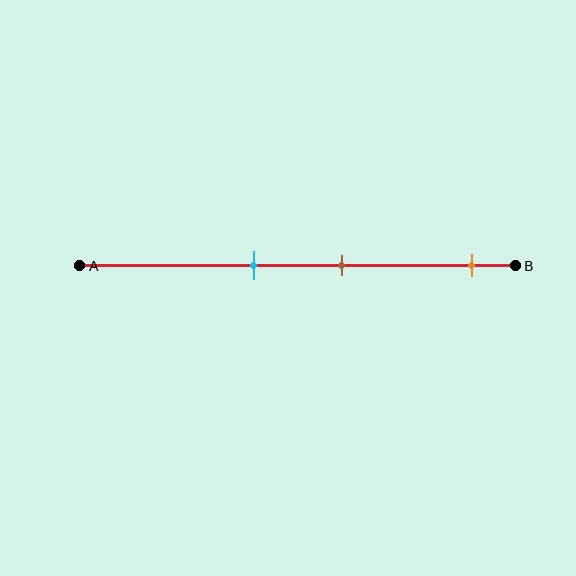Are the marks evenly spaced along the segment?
No, the marks are not evenly spaced.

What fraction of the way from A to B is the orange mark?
The orange mark is approximately 90% (0.9) of the way from A to B.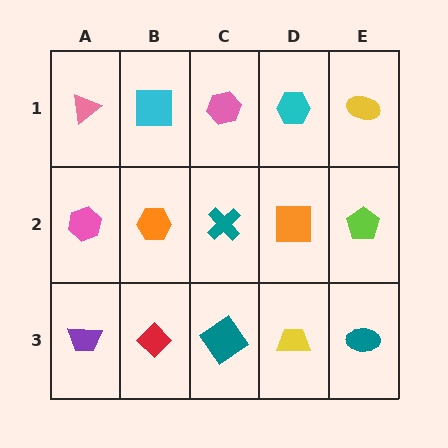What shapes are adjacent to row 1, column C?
A teal cross (row 2, column C), a cyan square (row 1, column B), a cyan hexagon (row 1, column D).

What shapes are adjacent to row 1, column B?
An orange hexagon (row 2, column B), a pink triangle (row 1, column A), a pink hexagon (row 1, column C).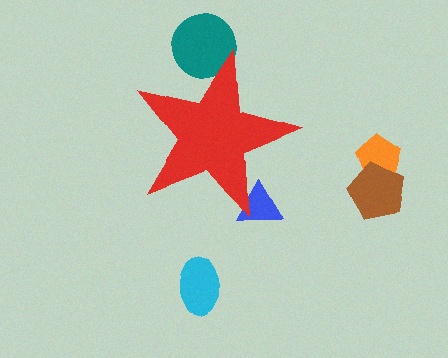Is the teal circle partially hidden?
Yes, the teal circle is partially hidden behind the red star.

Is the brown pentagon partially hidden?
No, the brown pentagon is fully visible.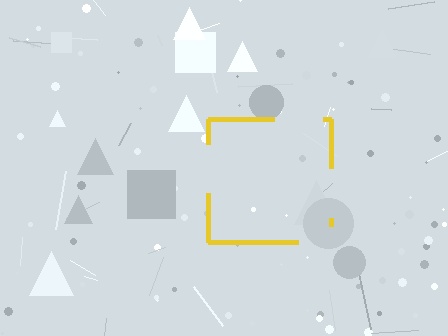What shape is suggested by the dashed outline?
The dashed outline suggests a square.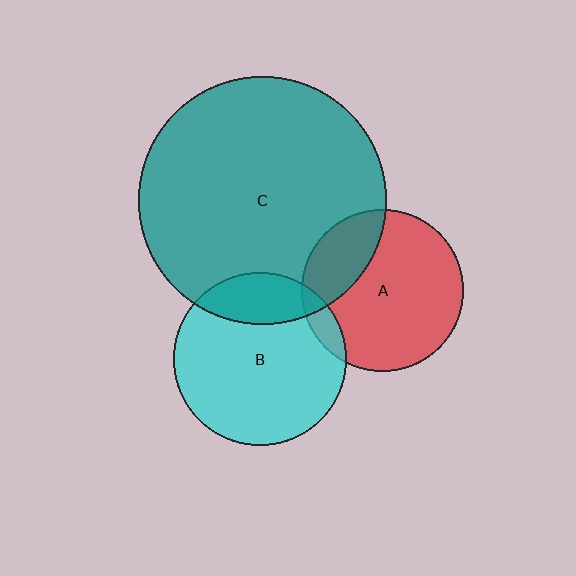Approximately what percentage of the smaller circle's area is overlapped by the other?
Approximately 10%.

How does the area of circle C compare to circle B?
Approximately 2.1 times.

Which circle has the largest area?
Circle C (teal).